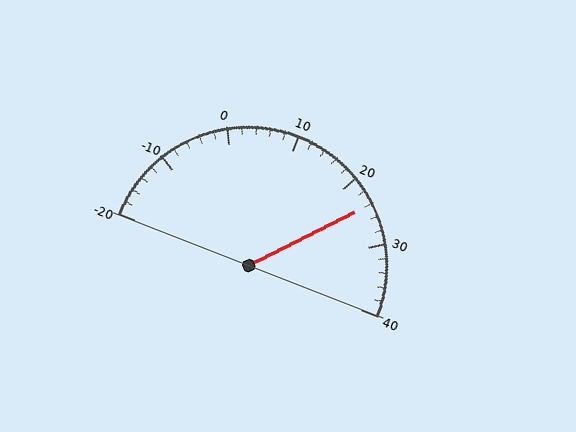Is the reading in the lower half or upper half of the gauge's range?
The reading is in the upper half of the range (-20 to 40).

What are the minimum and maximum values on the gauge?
The gauge ranges from -20 to 40.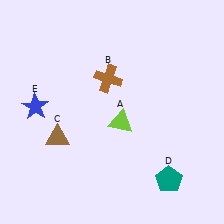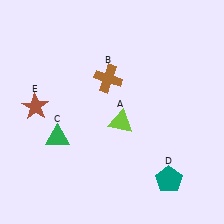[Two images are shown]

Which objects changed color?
C changed from brown to green. E changed from blue to brown.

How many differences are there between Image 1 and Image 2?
There are 2 differences between the two images.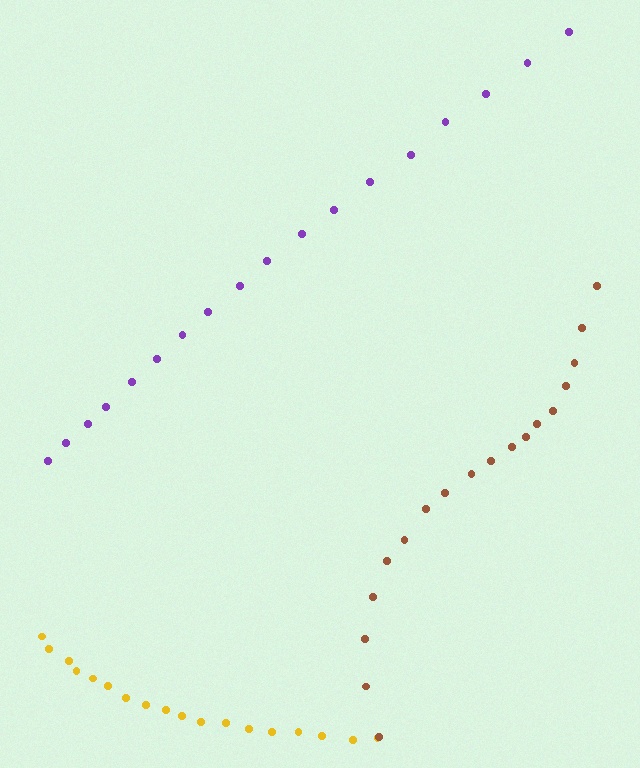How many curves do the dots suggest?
There are 3 distinct paths.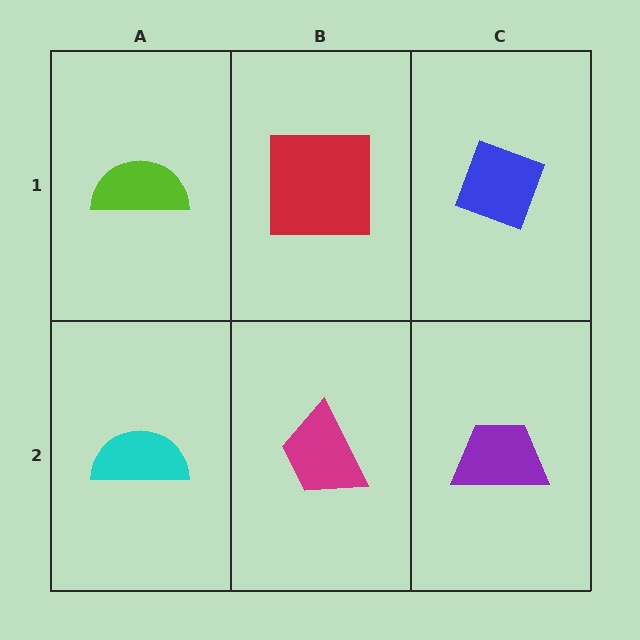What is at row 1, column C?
A blue diamond.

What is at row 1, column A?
A lime semicircle.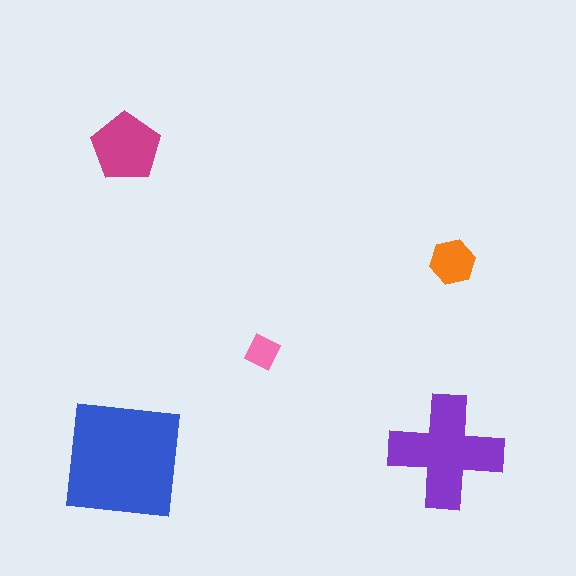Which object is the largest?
The blue square.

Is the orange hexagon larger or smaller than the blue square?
Smaller.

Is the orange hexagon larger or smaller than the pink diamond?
Larger.